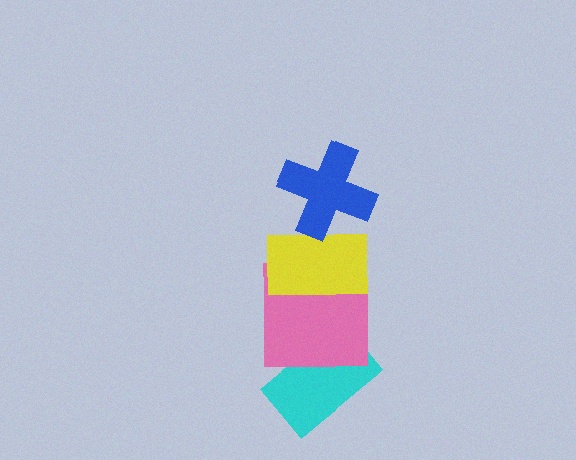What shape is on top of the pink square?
The yellow rectangle is on top of the pink square.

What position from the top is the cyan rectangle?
The cyan rectangle is 4th from the top.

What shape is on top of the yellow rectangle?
The blue cross is on top of the yellow rectangle.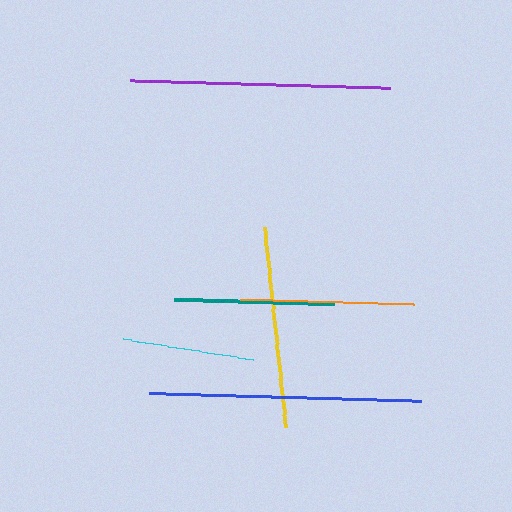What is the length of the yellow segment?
The yellow segment is approximately 201 pixels long.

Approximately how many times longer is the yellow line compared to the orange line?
The yellow line is approximately 1.2 times the length of the orange line.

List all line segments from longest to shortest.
From longest to shortest: blue, purple, yellow, orange, teal, cyan.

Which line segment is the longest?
The blue line is the longest at approximately 272 pixels.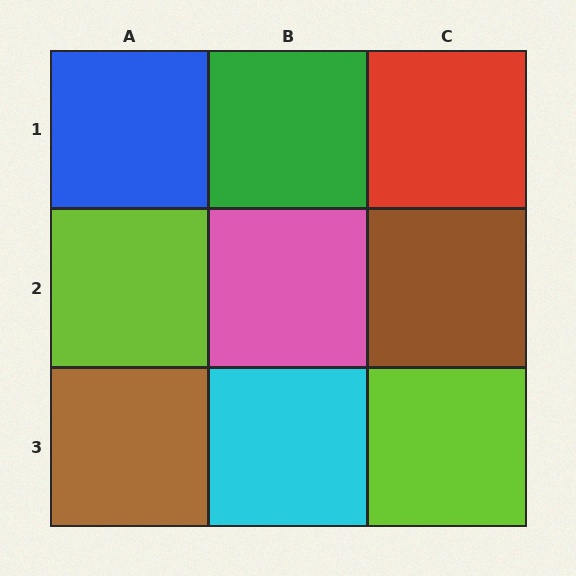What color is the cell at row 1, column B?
Green.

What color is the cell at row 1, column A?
Blue.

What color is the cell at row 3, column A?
Brown.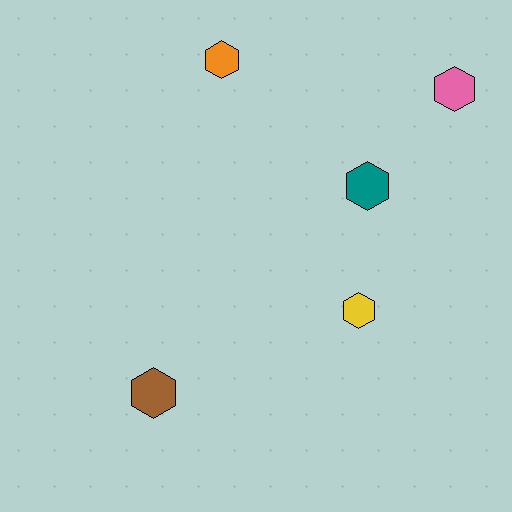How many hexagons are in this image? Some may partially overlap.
There are 5 hexagons.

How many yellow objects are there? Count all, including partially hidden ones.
There is 1 yellow object.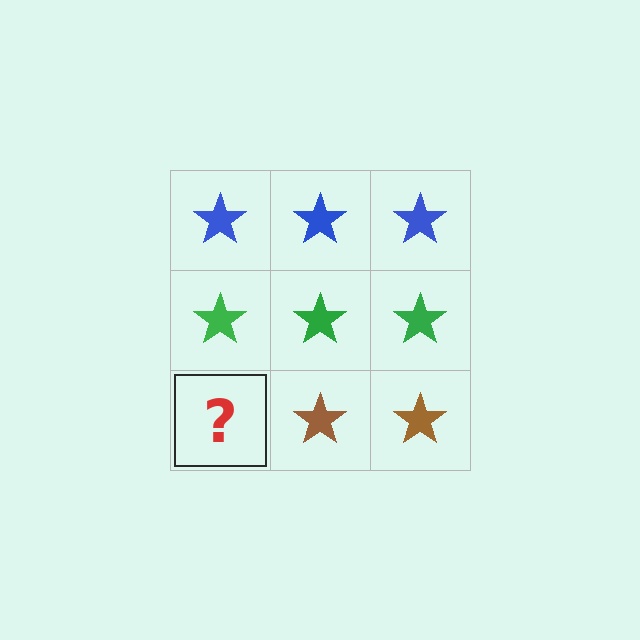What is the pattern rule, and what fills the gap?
The rule is that each row has a consistent color. The gap should be filled with a brown star.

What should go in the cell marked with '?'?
The missing cell should contain a brown star.